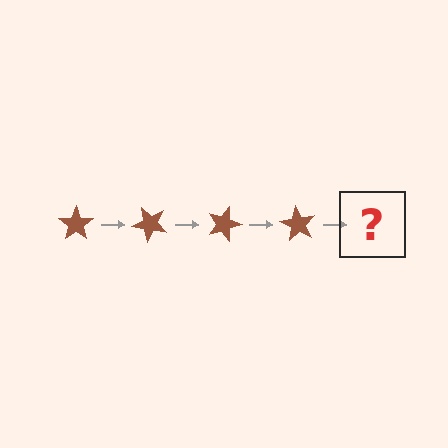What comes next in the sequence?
The next element should be a brown star rotated 180 degrees.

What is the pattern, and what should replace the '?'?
The pattern is that the star rotates 45 degrees each step. The '?' should be a brown star rotated 180 degrees.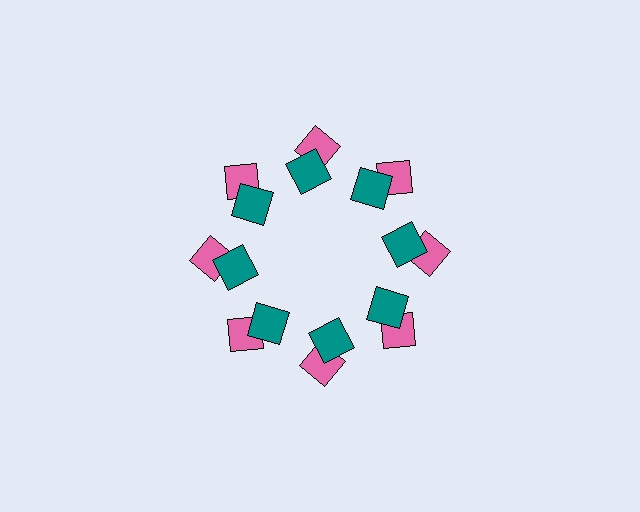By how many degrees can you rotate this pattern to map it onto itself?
The pattern maps onto itself every 45 degrees of rotation.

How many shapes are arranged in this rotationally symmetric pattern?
There are 16 shapes, arranged in 8 groups of 2.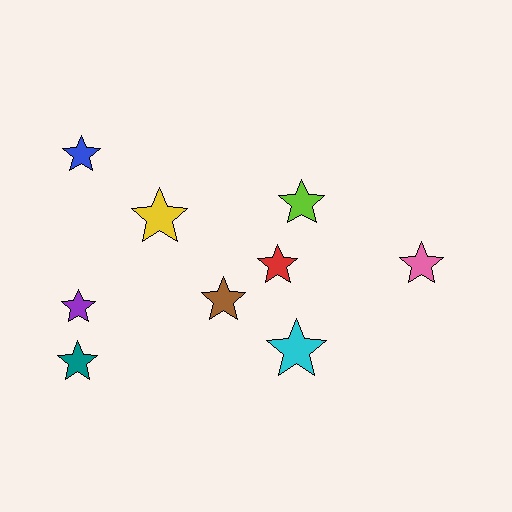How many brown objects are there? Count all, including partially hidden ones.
There is 1 brown object.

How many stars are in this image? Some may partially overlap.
There are 9 stars.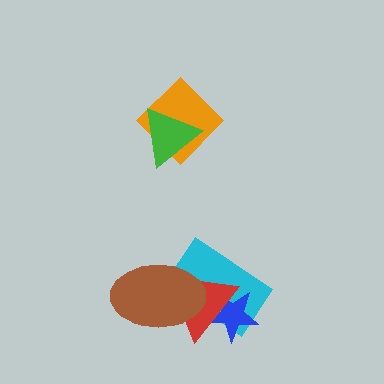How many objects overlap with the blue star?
2 objects overlap with the blue star.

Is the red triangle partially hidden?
Yes, it is partially covered by another shape.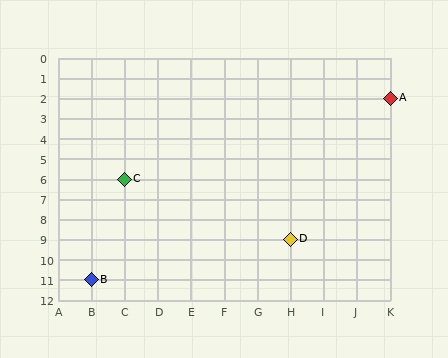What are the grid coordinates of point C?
Point C is at grid coordinates (C, 6).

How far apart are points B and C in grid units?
Points B and C are 1 column and 5 rows apart (about 5.1 grid units diagonally).